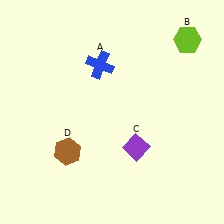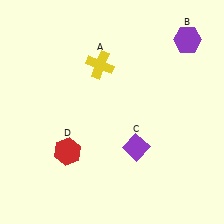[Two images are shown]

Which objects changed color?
A changed from blue to yellow. B changed from lime to purple. D changed from brown to red.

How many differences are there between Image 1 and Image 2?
There are 3 differences between the two images.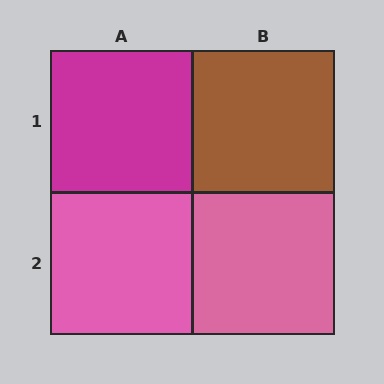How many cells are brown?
1 cell is brown.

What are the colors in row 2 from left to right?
Pink, pink.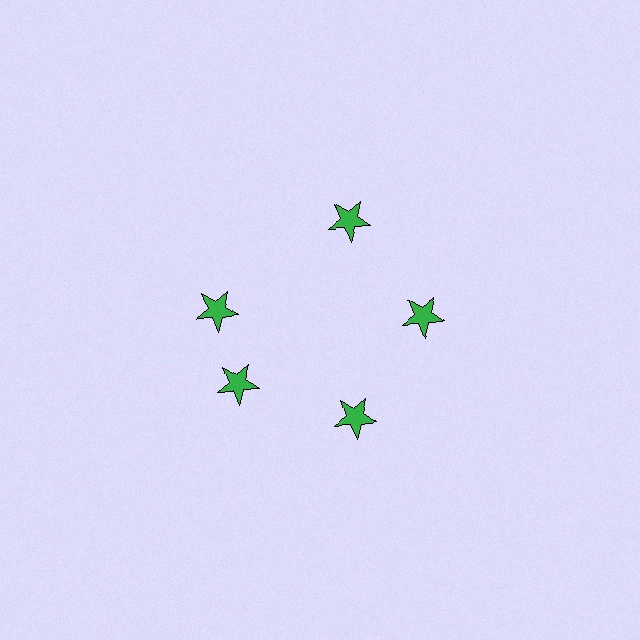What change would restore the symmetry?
The symmetry would be restored by rotating it back into even spacing with its neighbors so that all 5 stars sit at equal angles and equal distance from the center.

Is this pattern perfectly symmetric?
No. The 5 green stars are arranged in a ring, but one element near the 10 o'clock position is rotated out of alignment along the ring, breaking the 5-fold rotational symmetry.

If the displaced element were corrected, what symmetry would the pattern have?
It would have 5-fold rotational symmetry — the pattern would map onto itself every 72 degrees.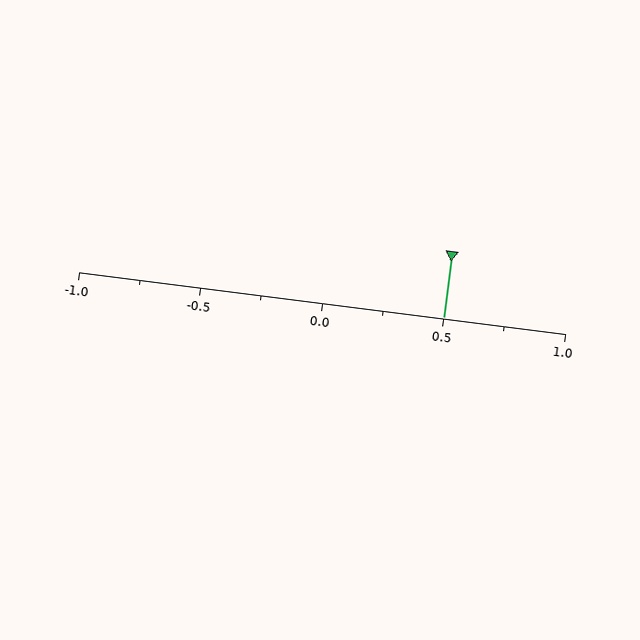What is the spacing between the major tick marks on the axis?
The major ticks are spaced 0.5 apart.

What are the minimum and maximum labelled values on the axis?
The axis runs from -1.0 to 1.0.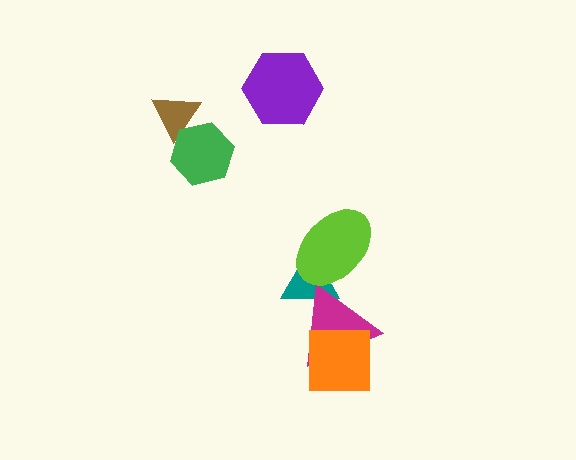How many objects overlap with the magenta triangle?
3 objects overlap with the magenta triangle.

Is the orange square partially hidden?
No, no other shape covers it.